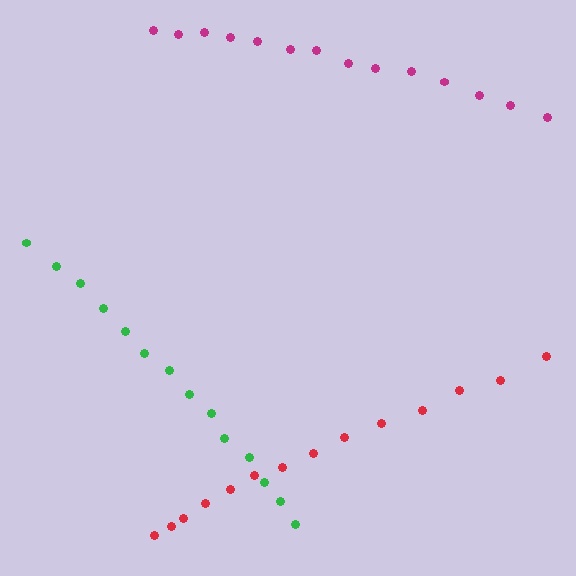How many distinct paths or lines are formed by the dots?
There are 3 distinct paths.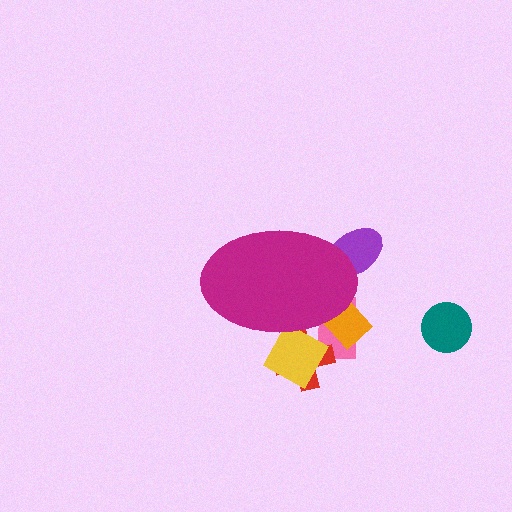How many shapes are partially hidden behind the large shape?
5 shapes are partially hidden.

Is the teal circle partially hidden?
No, the teal circle is fully visible.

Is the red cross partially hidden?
Yes, the red cross is partially hidden behind the magenta ellipse.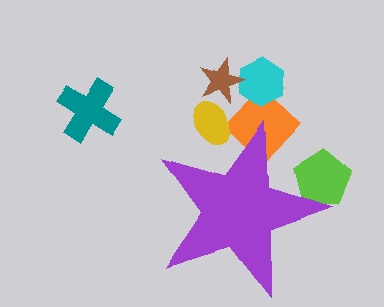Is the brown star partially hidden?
No, the brown star is fully visible.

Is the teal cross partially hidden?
No, the teal cross is fully visible.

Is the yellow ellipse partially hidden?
Yes, the yellow ellipse is partially hidden behind the purple star.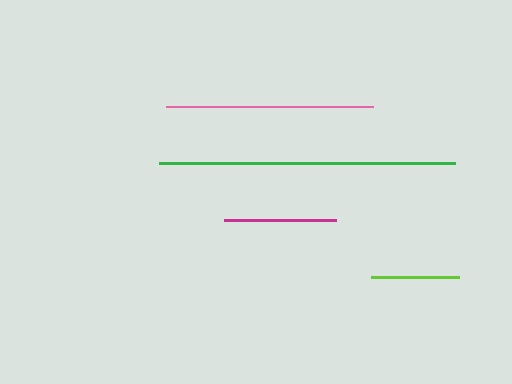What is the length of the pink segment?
The pink segment is approximately 207 pixels long.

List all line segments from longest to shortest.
From longest to shortest: green, pink, magenta, lime.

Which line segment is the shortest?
The lime line is the shortest at approximately 88 pixels.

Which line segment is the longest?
The green line is the longest at approximately 297 pixels.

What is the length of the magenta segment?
The magenta segment is approximately 112 pixels long.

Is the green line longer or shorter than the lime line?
The green line is longer than the lime line.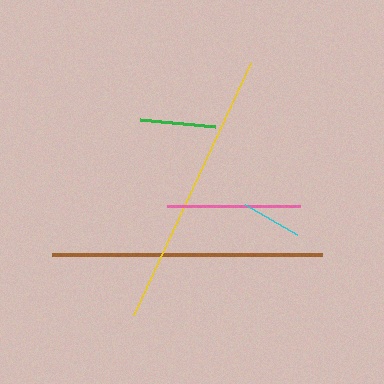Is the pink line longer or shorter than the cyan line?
The pink line is longer than the cyan line.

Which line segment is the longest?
The yellow line is the longest at approximately 278 pixels.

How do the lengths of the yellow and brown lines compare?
The yellow and brown lines are approximately the same length.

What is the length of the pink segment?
The pink segment is approximately 133 pixels long.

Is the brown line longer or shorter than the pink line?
The brown line is longer than the pink line.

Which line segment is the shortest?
The cyan line is the shortest at approximately 61 pixels.